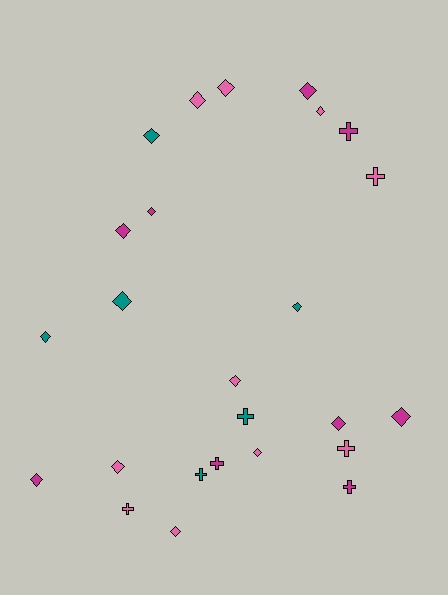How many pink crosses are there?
There are 3 pink crosses.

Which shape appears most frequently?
Diamond, with 17 objects.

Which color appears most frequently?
Pink, with 10 objects.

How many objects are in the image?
There are 25 objects.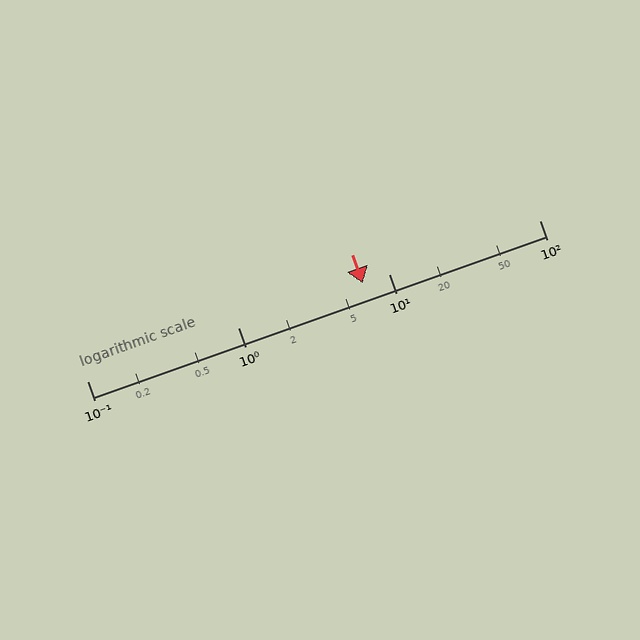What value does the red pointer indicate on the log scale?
The pointer indicates approximately 6.7.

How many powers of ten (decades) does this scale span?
The scale spans 3 decades, from 0.1 to 100.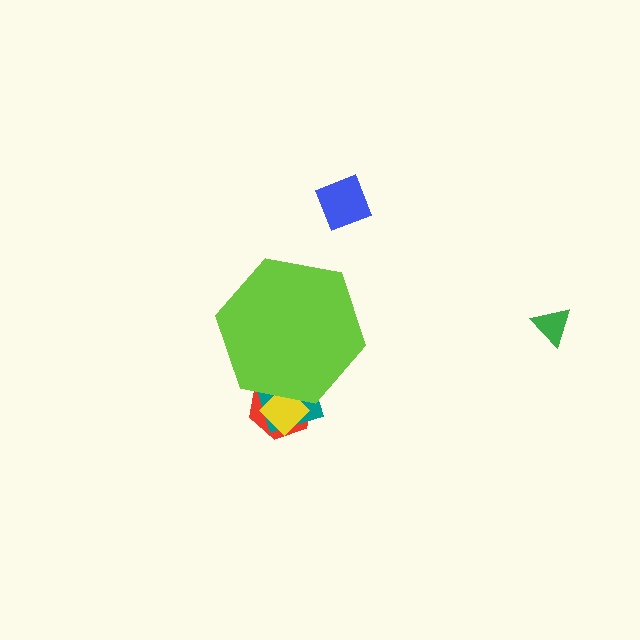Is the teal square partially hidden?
Yes, the teal square is partially hidden behind the lime hexagon.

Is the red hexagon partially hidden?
Yes, the red hexagon is partially hidden behind the lime hexagon.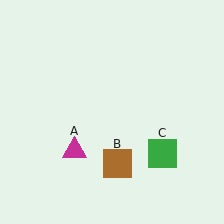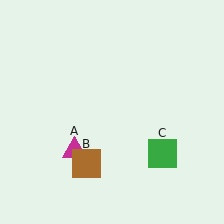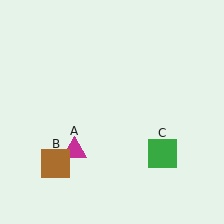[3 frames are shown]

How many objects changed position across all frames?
1 object changed position: brown square (object B).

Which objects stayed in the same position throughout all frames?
Magenta triangle (object A) and green square (object C) remained stationary.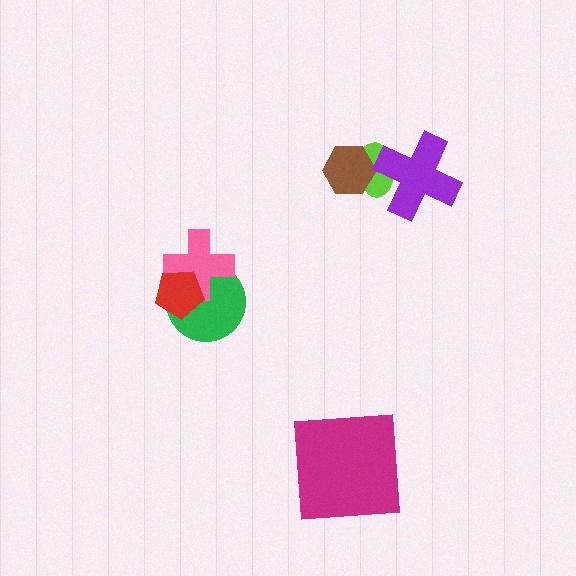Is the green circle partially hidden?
Yes, it is partially covered by another shape.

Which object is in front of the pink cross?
The red pentagon is in front of the pink cross.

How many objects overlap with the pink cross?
2 objects overlap with the pink cross.